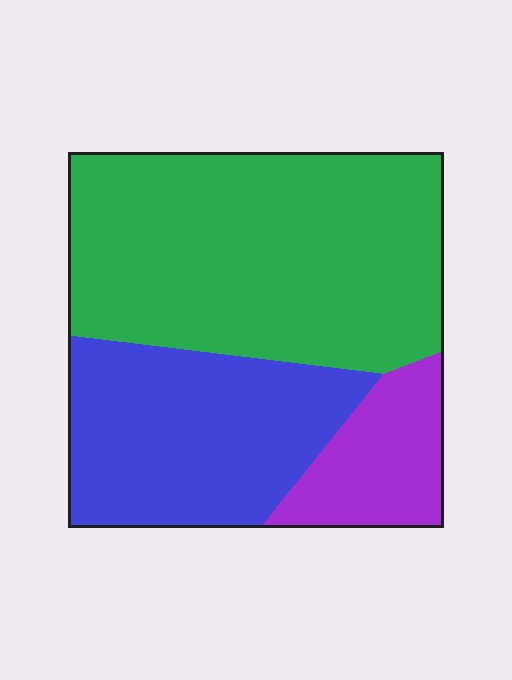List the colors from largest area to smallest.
From largest to smallest: green, blue, purple.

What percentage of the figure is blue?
Blue takes up about one third (1/3) of the figure.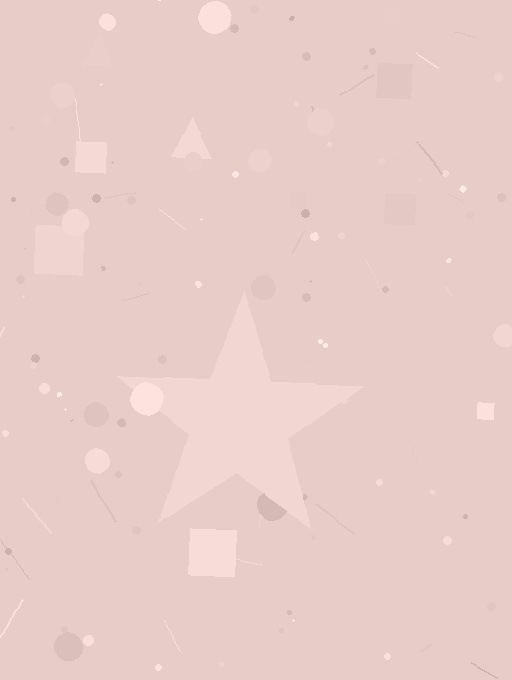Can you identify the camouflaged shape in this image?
The camouflaged shape is a star.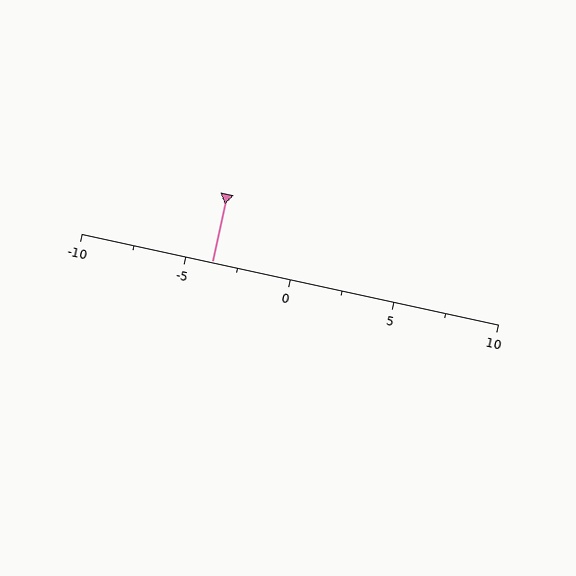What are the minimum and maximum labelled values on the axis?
The axis runs from -10 to 10.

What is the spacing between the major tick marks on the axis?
The major ticks are spaced 5 apart.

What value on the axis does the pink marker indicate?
The marker indicates approximately -3.8.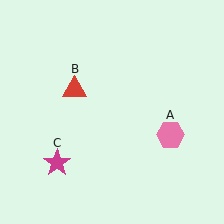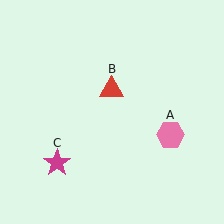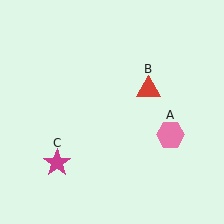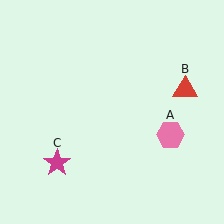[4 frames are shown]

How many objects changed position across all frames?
1 object changed position: red triangle (object B).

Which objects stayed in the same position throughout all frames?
Pink hexagon (object A) and magenta star (object C) remained stationary.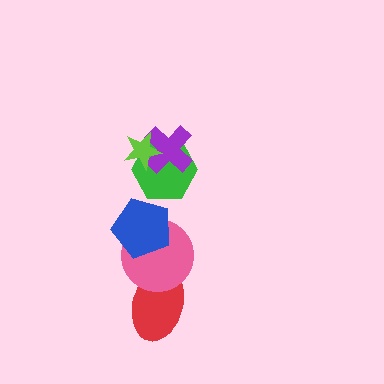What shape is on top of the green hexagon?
The purple cross is on top of the green hexagon.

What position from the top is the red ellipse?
The red ellipse is 6th from the top.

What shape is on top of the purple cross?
The lime star is on top of the purple cross.